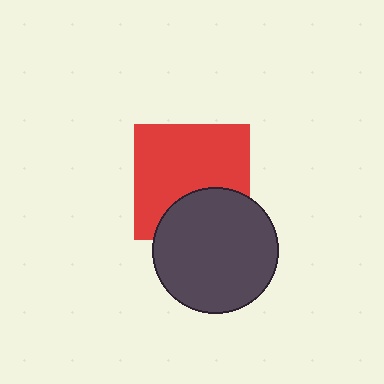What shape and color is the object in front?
The object in front is a dark gray circle.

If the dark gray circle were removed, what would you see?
You would see the complete red square.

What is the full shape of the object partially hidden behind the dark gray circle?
The partially hidden object is a red square.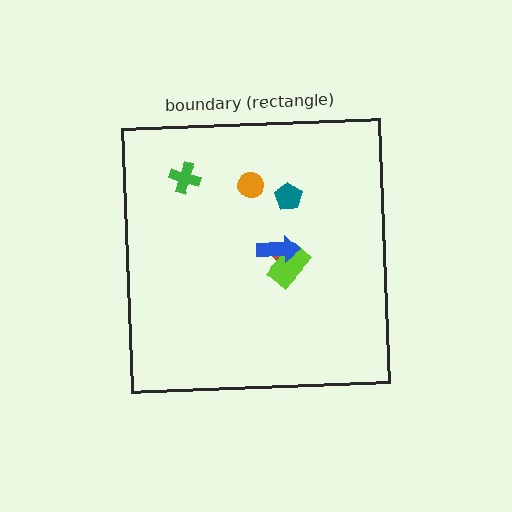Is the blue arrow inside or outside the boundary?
Inside.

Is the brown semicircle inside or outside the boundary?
Inside.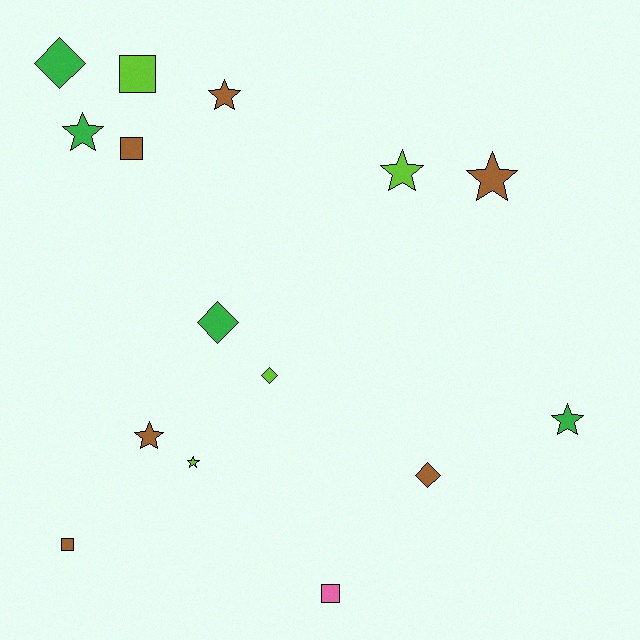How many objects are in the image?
There are 15 objects.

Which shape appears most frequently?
Star, with 7 objects.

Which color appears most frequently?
Brown, with 6 objects.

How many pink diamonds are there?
There are no pink diamonds.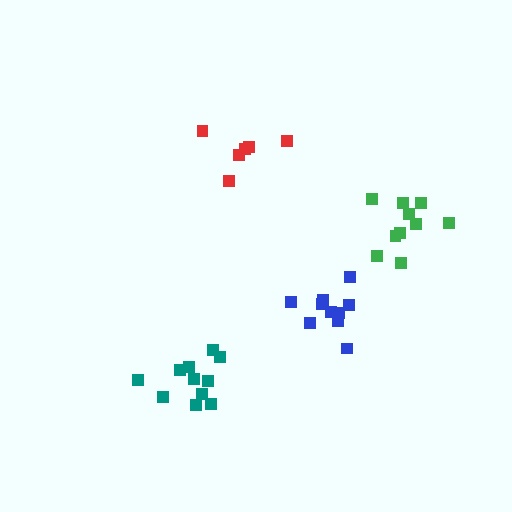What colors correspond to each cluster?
The clusters are colored: green, red, blue, teal.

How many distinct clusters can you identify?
There are 4 distinct clusters.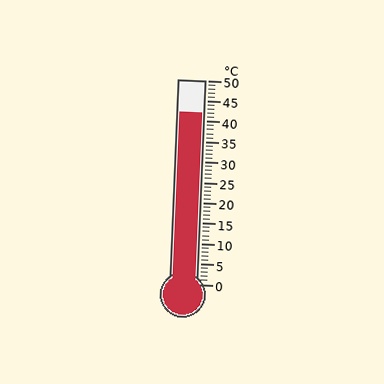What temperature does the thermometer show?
The thermometer shows approximately 42°C.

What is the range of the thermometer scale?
The thermometer scale ranges from 0°C to 50°C.